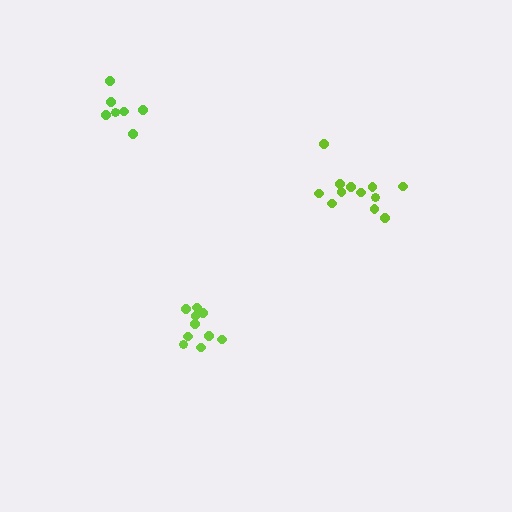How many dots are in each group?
Group 1: 11 dots, Group 2: 12 dots, Group 3: 7 dots (30 total).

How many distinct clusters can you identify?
There are 3 distinct clusters.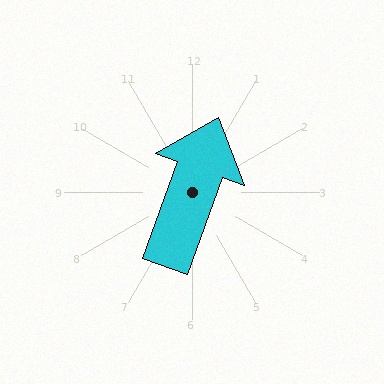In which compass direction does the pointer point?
North.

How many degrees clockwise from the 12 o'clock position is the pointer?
Approximately 20 degrees.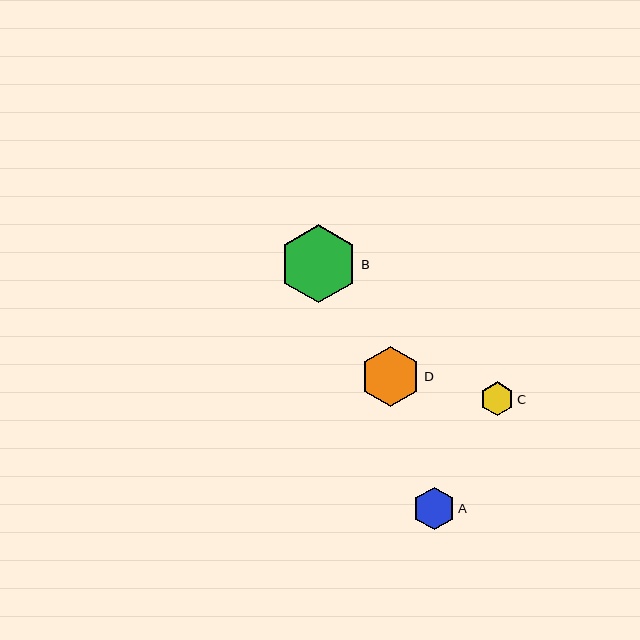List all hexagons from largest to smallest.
From largest to smallest: B, D, A, C.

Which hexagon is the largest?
Hexagon B is the largest with a size of approximately 78 pixels.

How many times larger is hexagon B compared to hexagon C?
Hexagon B is approximately 2.3 times the size of hexagon C.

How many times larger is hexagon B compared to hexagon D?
Hexagon B is approximately 1.3 times the size of hexagon D.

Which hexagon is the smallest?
Hexagon C is the smallest with a size of approximately 34 pixels.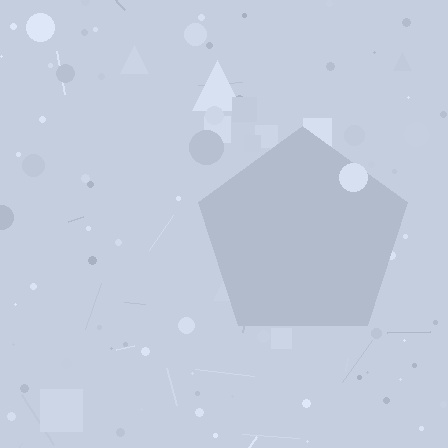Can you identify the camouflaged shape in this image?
The camouflaged shape is a pentagon.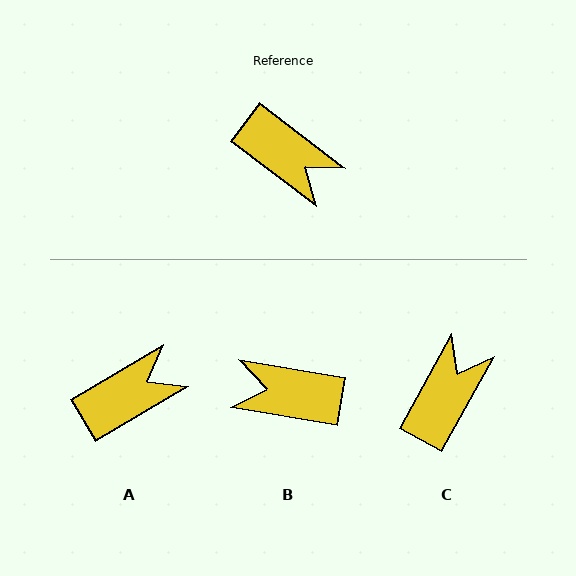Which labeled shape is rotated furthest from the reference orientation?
B, about 153 degrees away.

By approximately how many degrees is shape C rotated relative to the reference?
Approximately 98 degrees counter-clockwise.